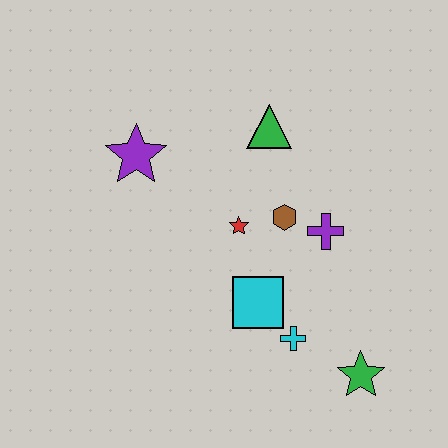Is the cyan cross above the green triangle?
No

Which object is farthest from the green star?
The purple star is farthest from the green star.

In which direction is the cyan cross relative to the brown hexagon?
The cyan cross is below the brown hexagon.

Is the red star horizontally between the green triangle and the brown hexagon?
No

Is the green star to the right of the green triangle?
Yes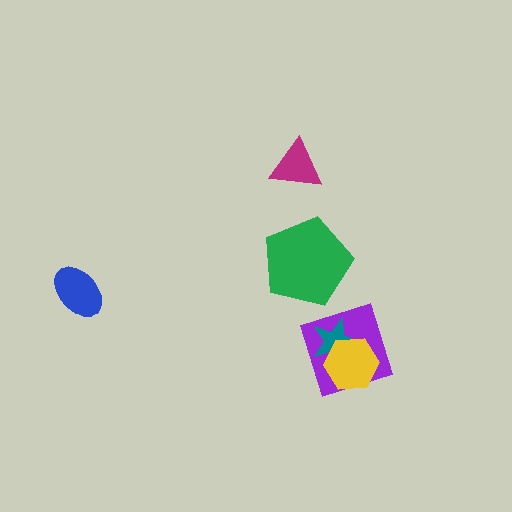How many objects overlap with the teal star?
2 objects overlap with the teal star.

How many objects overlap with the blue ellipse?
0 objects overlap with the blue ellipse.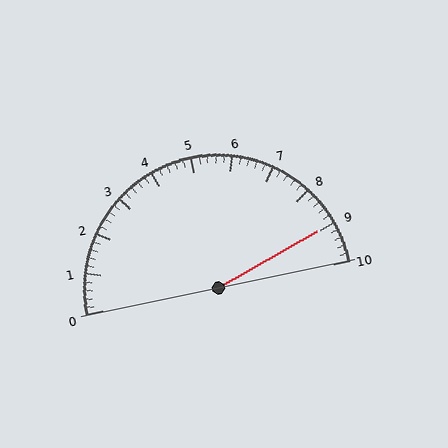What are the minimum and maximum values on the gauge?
The gauge ranges from 0 to 10.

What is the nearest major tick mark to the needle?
The nearest major tick mark is 9.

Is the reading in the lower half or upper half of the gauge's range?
The reading is in the upper half of the range (0 to 10).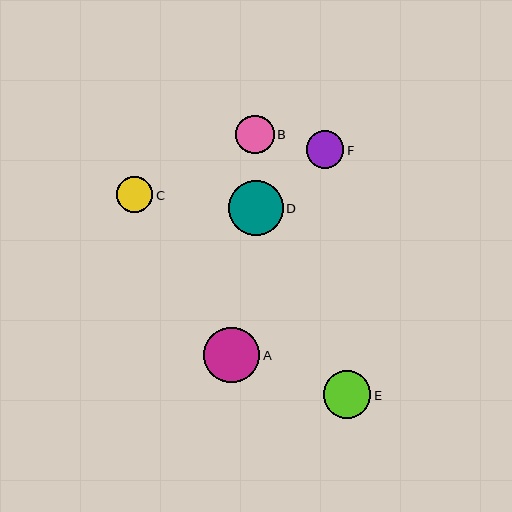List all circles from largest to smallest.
From largest to smallest: A, D, E, B, F, C.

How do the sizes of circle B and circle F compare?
Circle B and circle F are approximately the same size.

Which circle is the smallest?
Circle C is the smallest with a size of approximately 36 pixels.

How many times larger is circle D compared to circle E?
Circle D is approximately 1.2 times the size of circle E.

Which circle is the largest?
Circle A is the largest with a size of approximately 56 pixels.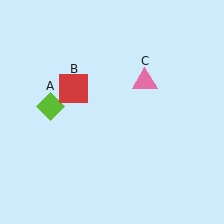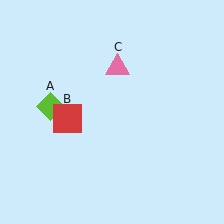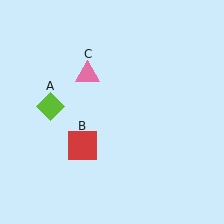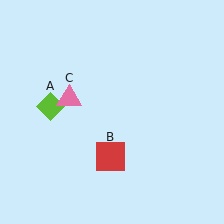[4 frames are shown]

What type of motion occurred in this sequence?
The red square (object B), pink triangle (object C) rotated counterclockwise around the center of the scene.